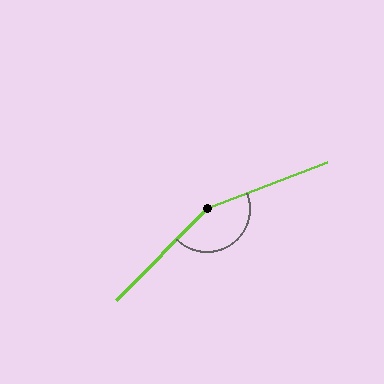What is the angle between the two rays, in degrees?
Approximately 156 degrees.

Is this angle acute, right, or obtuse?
It is obtuse.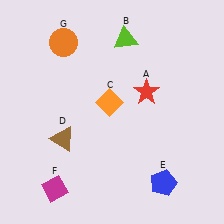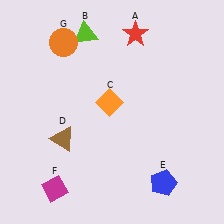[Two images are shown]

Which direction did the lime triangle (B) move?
The lime triangle (B) moved left.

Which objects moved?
The objects that moved are: the red star (A), the lime triangle (B).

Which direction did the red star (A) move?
The red star (A) moved up.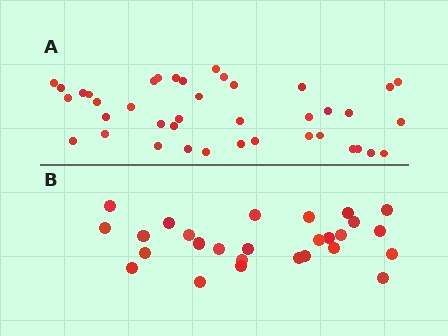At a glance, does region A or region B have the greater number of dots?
Region A (the top region) has more dots.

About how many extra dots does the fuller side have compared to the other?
Region A has approximately 15 more dots than region B.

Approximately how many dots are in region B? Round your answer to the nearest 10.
About 30 dots. (The exact count is 27, which rounds to 30.)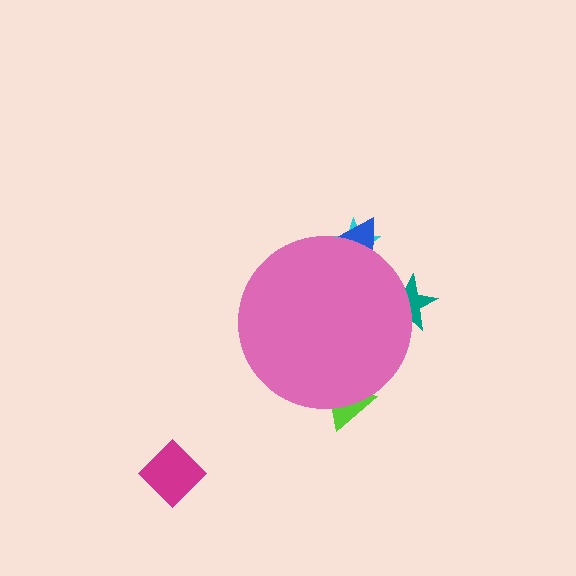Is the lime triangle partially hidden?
Yes, the lime triangle is partially hidden behind the pink circle.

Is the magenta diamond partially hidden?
No, the magenta diamond is fully visible.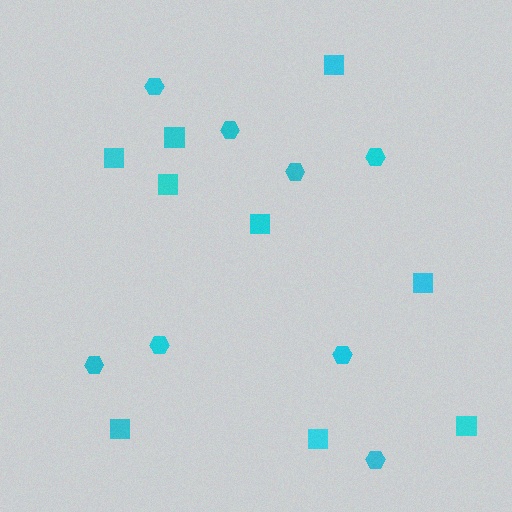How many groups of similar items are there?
There are 2 groups: one group of hexagons (8) and one group of squares (9).